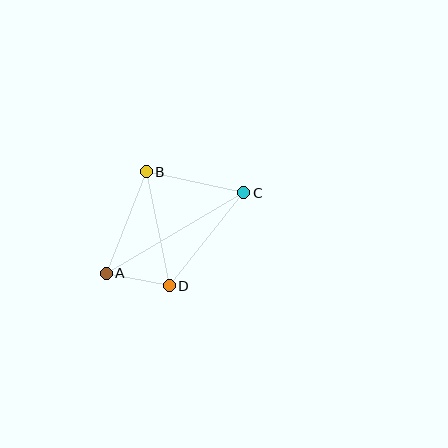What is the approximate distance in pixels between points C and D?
The distance between C and D is approximately 119 pixels.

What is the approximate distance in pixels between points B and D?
The distance between B and D is approximately 116 pixels.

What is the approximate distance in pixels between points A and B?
The distance between A and B is approximately 109 pixels.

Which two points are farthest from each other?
Points A and C are farthest from each other.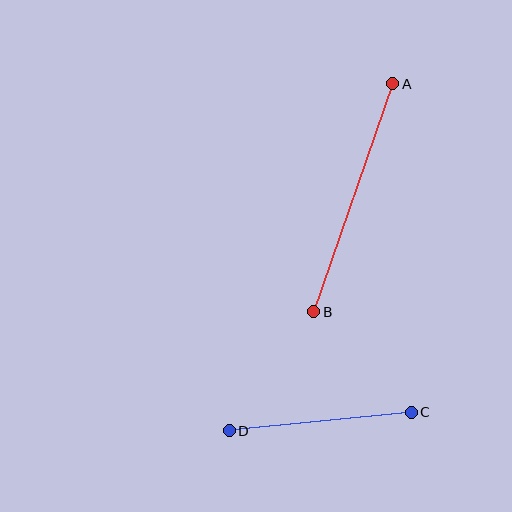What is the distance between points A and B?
The distance is approximately 241 pixels.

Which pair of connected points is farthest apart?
Points A and B are farthest apart.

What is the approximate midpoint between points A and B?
The midpoint is at approximately (353, 198) pixels.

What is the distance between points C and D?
The distance is approximately 183 pixels.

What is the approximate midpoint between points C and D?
The midpoint is at approximately (320, 422) pixels.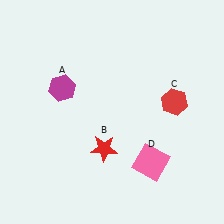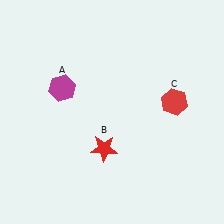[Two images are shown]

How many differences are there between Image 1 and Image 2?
There is 1 difference between the two images.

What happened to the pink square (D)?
The pink square (D) was removed in Image 2. It was in the bottom-right area of Image 1.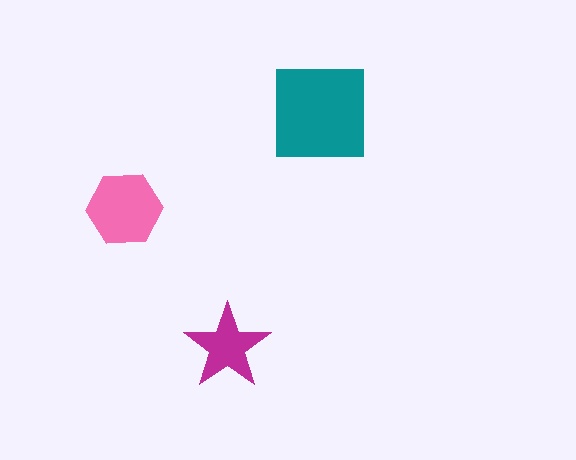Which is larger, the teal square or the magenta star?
The teal square.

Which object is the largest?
The teal square.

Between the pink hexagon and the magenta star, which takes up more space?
The pink hexagon.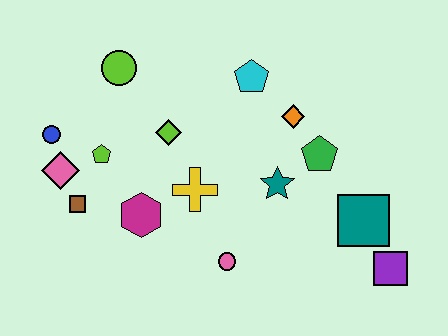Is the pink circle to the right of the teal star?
No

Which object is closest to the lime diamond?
The yellow cross is closest to the lime diamond.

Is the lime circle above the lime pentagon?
Yes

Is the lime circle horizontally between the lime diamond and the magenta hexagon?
No